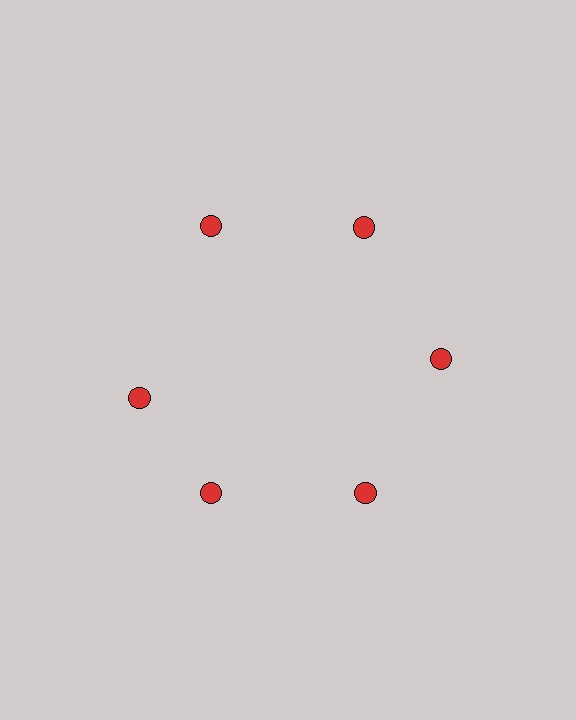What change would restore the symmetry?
The symmetry would be restored by rotating it back into even spacing with its neighbors so that all 6 circles sit at equal angles and equal distance from the center.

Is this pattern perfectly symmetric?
No. The 6 red circles are arranged in a ring, but one element near the 9 o'clock position is rotated out of alignment along the ring, breaking the 6-fold rotational symmetry.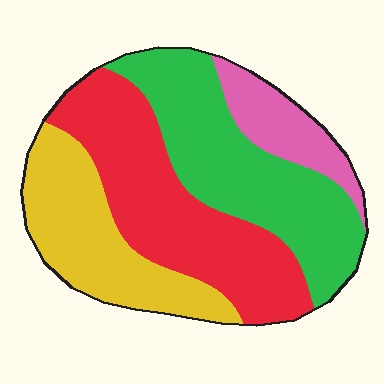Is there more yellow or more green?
Green.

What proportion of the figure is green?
Green covers roughly 30% of the figure.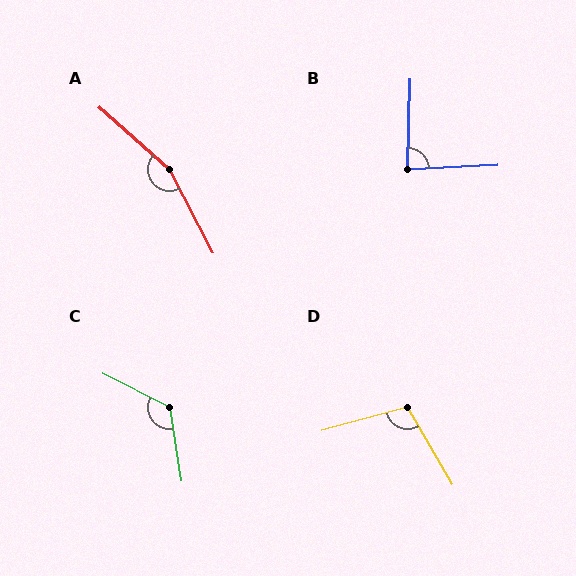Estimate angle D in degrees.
Approximately 105 degrees.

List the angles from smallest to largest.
B (86°), D (105°), C (126°), A (159°).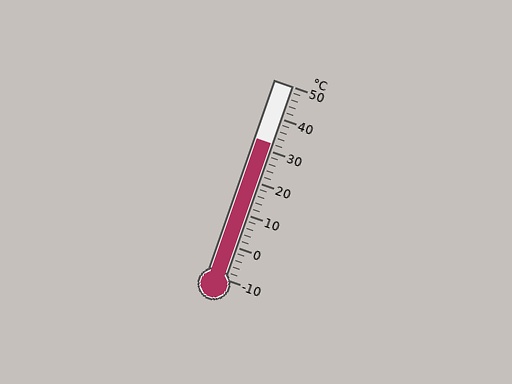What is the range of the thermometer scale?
The thermometer scale ranges from -10°C to 50°C.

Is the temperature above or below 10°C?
The temperature is above 10°C.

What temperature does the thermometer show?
The thermometer shows approximately 32°C.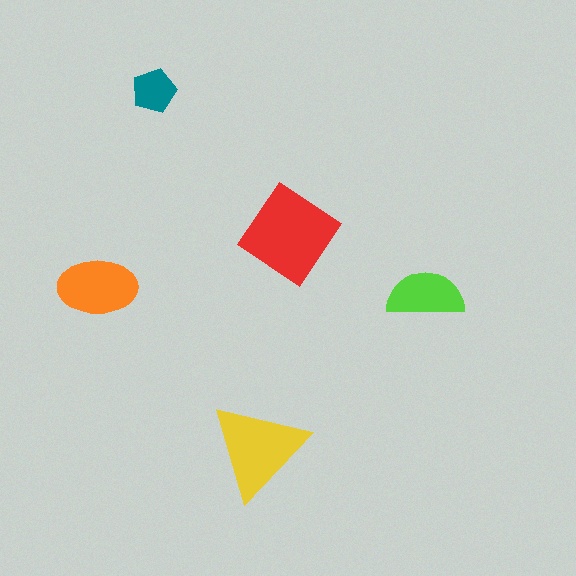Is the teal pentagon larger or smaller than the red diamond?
Smaller.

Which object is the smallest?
The teal pentagon.